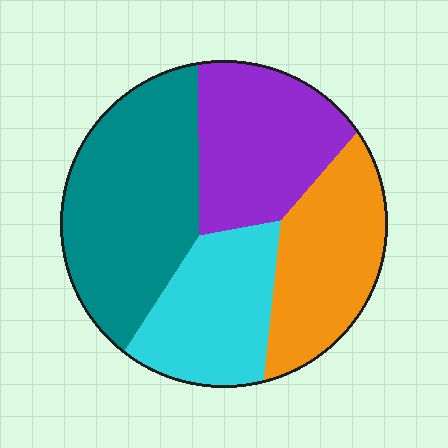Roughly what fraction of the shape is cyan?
Cyan takes up about one fifth (1/5) of the shape.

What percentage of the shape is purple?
Purple takes up about one quarter (1/4) of the shape.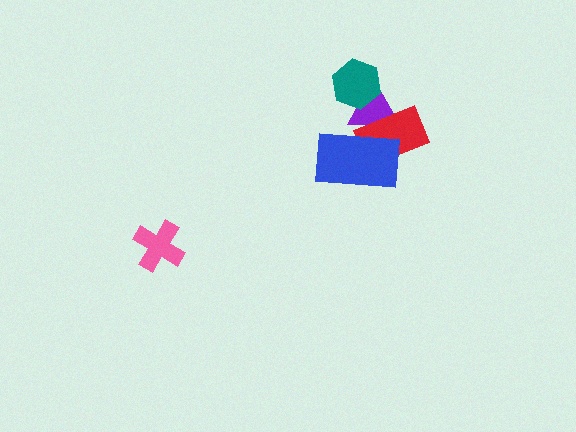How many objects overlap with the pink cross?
0 objects overlap with the pink cross.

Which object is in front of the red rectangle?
The blue rectangle is in front of the red rectangle.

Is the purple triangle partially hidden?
Yes, it is partially covered by another shape.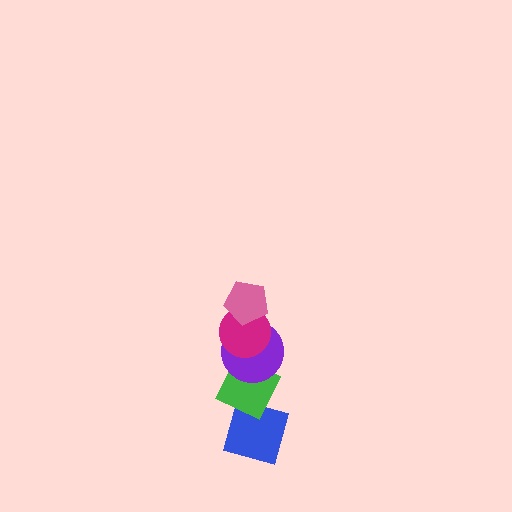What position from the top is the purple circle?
The purple circle is 3rd from the top.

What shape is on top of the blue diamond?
The green diamond is on top of the blue diamond.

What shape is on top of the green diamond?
The purple circle is on top of the green diamond.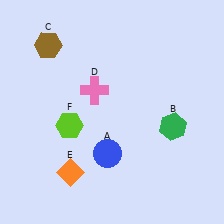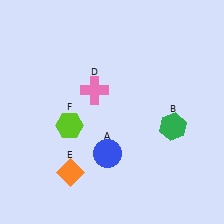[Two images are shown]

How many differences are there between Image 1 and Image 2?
There is 1 difference between the two images.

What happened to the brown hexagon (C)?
The brown hexagon (C) was removed in Image 2. It was in the top-left area of Image 1.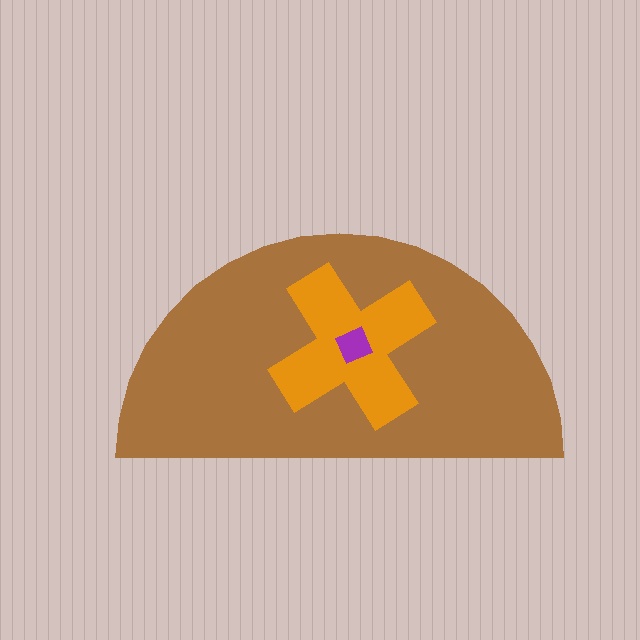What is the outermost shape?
The brown semicircle.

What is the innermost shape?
The purple diamond.